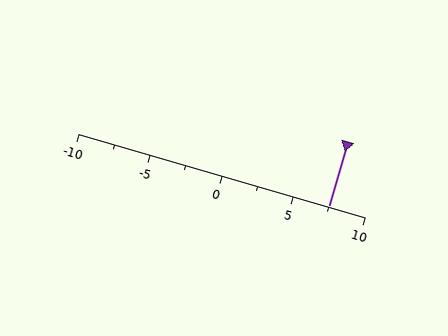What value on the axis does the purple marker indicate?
The marker indicates approximately 7.5.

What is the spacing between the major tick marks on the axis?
The major ticks are spaced 5 apart.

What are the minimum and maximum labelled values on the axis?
The axis runs from -10 to 10.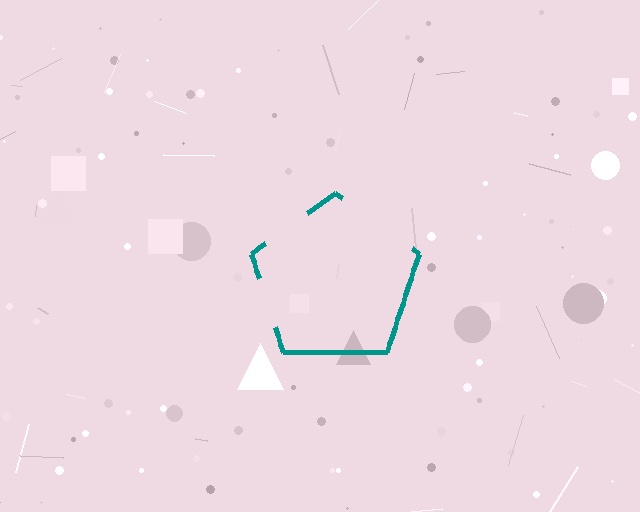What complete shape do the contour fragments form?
The contour fragments form a pentagon.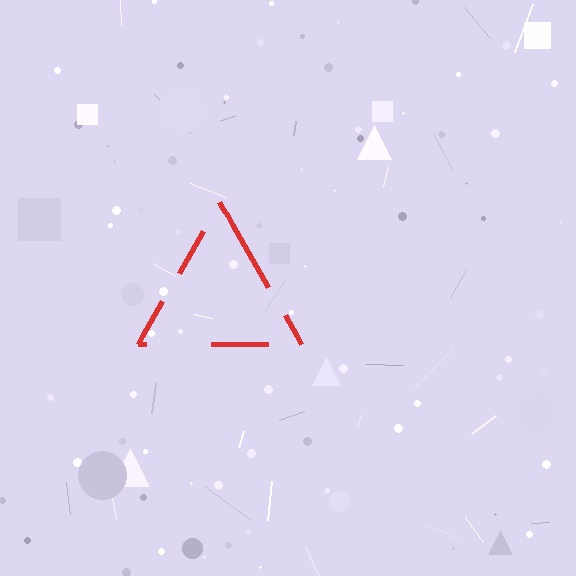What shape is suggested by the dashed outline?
The dashed outline suggests a triangle.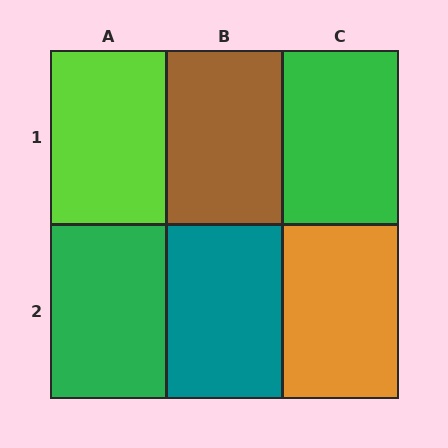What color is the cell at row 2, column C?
Orange.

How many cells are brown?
1 cell is brown.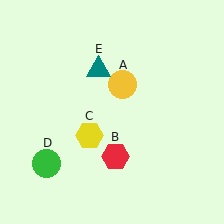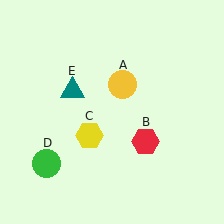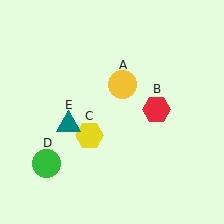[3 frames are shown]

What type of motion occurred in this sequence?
The red hexagon (object B), teal triangle (object E) rotated counterclockwise around the center of the scene.